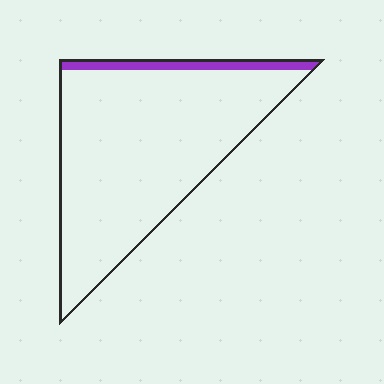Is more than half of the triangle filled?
No.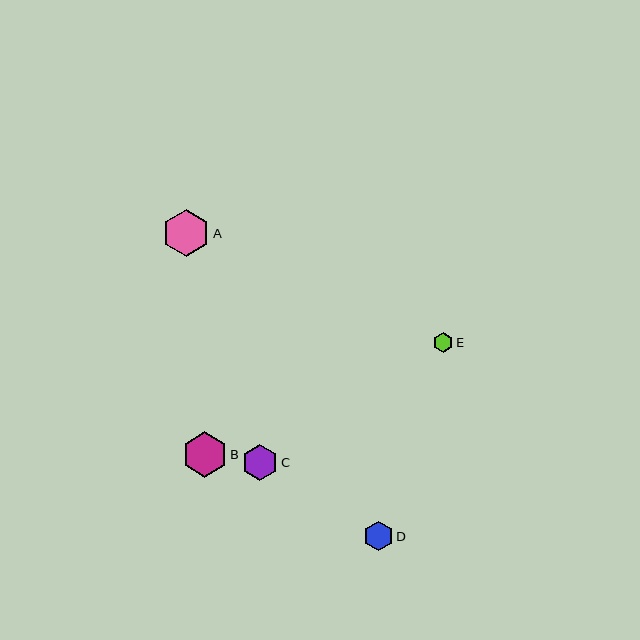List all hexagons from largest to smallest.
From largest to smallest: A, B, C, D, E.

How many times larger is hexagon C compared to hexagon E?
Hexagon C is approximately 1.8 times the size of hexagon E.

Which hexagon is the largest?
Hexagon A is the largest with a size of approximately 48 pixels.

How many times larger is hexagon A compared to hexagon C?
Hexagon A is approximately 1.3 times the size of hexagon C.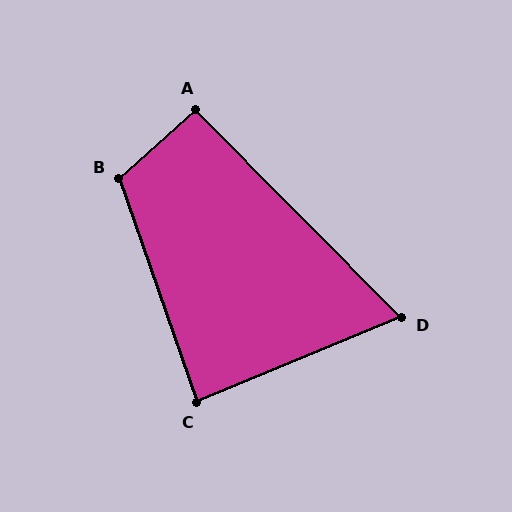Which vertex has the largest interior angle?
B, at approximately 112 degrees.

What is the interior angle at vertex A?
Approximately 93 degrees (approximately right).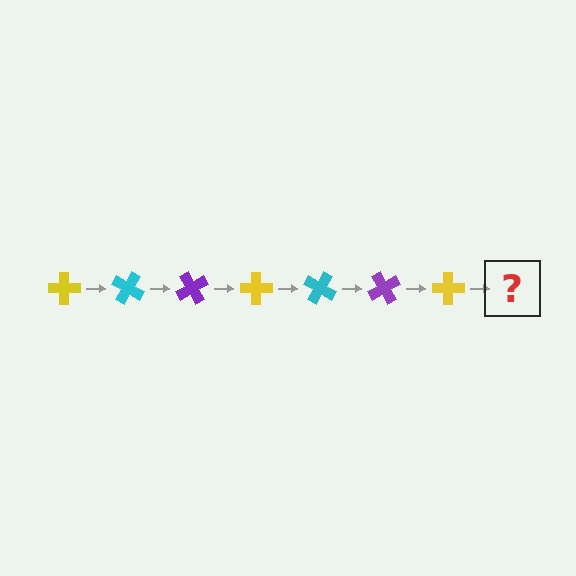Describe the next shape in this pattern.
It should be a cyan cross, rotated 210 degrees from the start.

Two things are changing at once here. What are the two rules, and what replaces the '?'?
The two rules are that it rotates 30 degrees each step and the color cycles through yellow, cyan, and purple. The '?' should be a cyan cross, rotated 210 degrees from the start.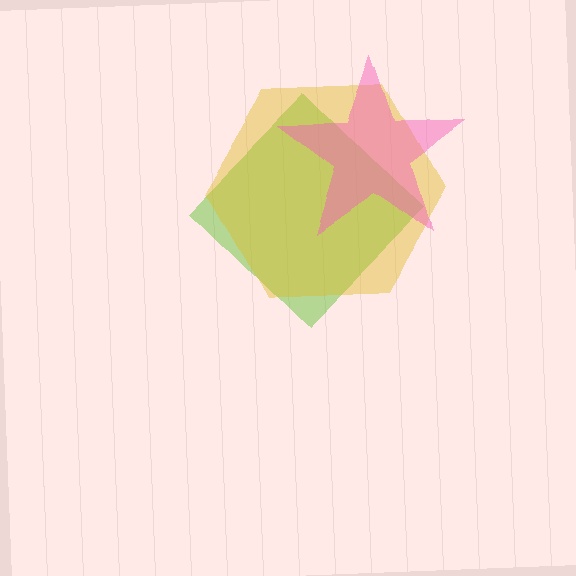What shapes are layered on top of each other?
The layered shapes are: a lime diamond, a yellow hexagon, a pink star.